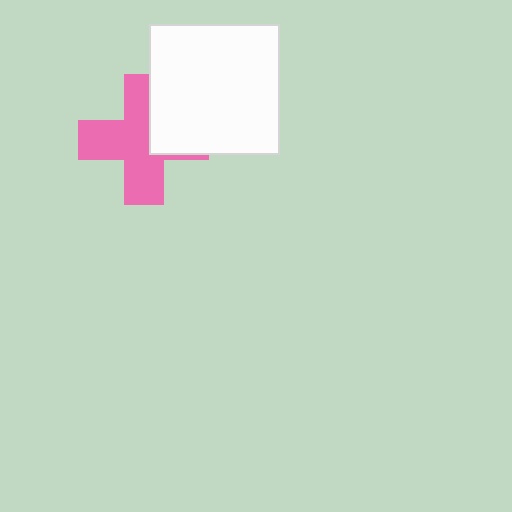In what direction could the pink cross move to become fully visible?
The pink cross could move left. That would shift it out from behind the white square entirely.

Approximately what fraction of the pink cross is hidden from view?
Roughly 31% of the pink cross is hidden behind the white square.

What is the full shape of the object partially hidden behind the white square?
The partially hidden object is a pink cross.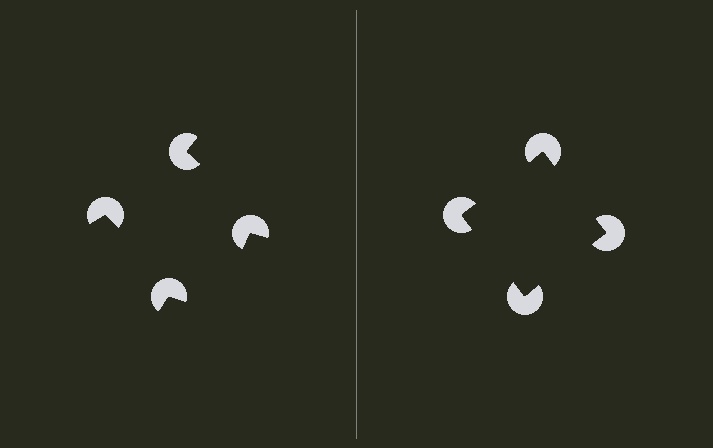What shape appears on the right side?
An illusory square.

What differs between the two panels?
The pac-man discs are positioned identically on both sides; only the wedge orientations differ. On the right they align to a square; on the left they are misaligned.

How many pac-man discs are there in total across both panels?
8 — 4 on each side.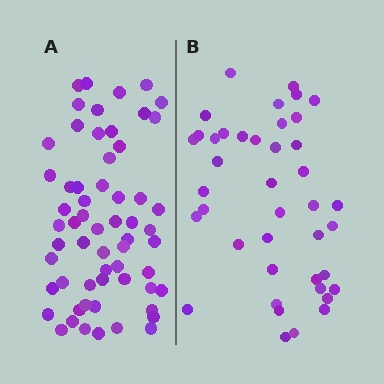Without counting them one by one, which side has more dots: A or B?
Region A (the left region) has more dots.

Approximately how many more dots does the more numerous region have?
Region A has approximately 20 more dots than region B.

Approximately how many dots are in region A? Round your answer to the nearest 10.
About 60 dots.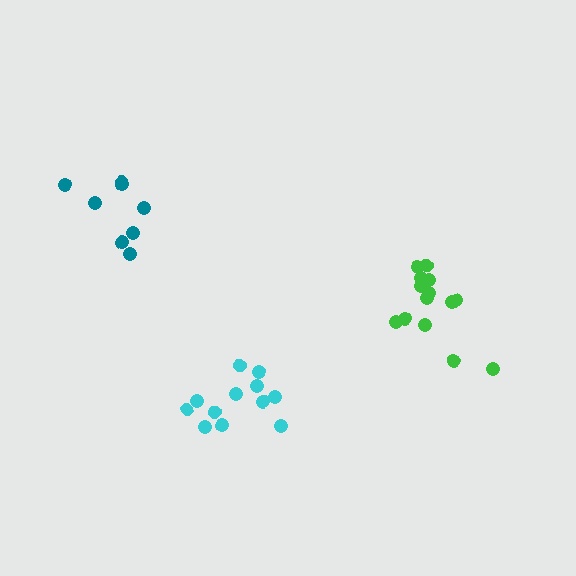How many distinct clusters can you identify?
There are 3 distinct clusters.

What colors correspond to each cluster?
The clusters are colored: teal, green, cyan.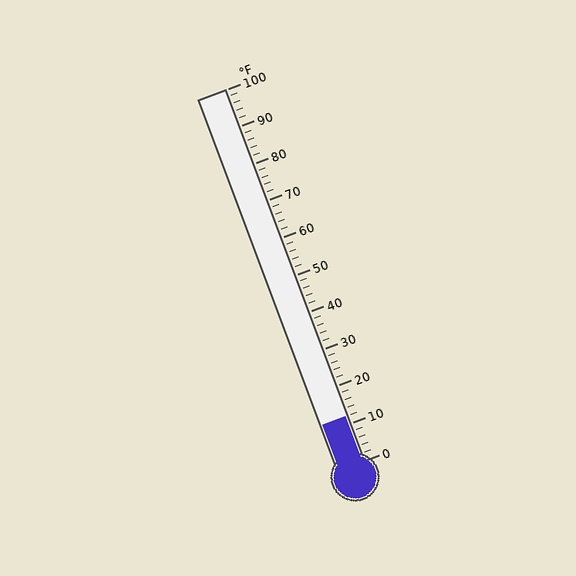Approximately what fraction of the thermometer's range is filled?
The thermometer is filled to approximately 10% of its range.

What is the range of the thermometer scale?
The thermometer scale ranges from 0°F to 100°F.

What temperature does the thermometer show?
The thermometer shows approximately 12°F.